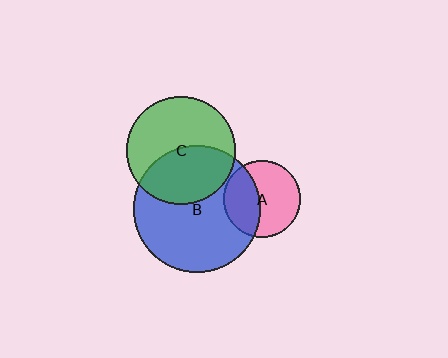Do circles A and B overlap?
Yes.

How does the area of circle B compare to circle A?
Approximately 2.7 times.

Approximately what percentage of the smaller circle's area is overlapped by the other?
Approximately 40%.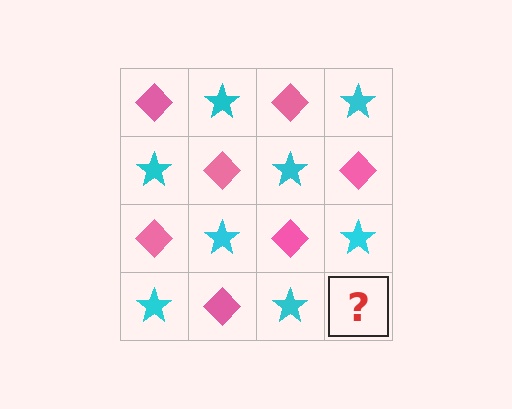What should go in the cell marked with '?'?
The missing cell should contain a pink diamond.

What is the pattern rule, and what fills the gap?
The rule is that it alternates pink diamond and cyan star in a checkerboard pattern. The gap should be filled with a pink diamond.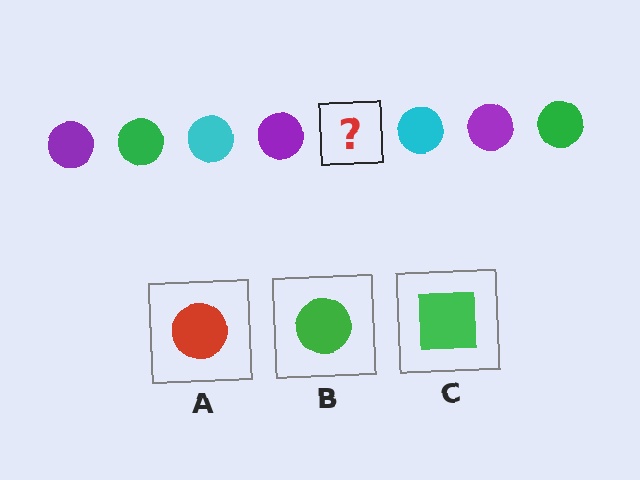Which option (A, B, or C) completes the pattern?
B.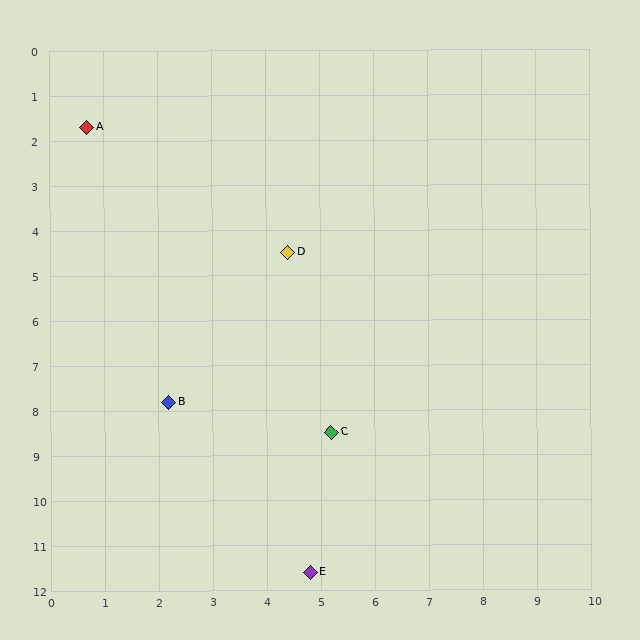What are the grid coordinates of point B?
Point B is at approximately (2.2, 7.8).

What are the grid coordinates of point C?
Point C is at approximately (5.2, 8.5).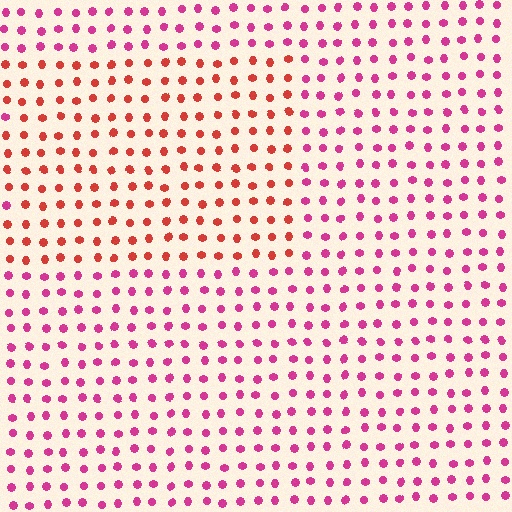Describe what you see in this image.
The image is filled with small magenta elements in a uniform arrangement. A rectangle-shaped region is visible where the elements are tinted to a slightly different hue, forming a subtle color boundary.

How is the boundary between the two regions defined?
The boundary is defined purely by a slight shift in hue (about 39 degrees). Spacing, size, and orientation are identical on both sides.